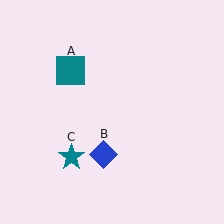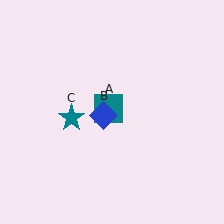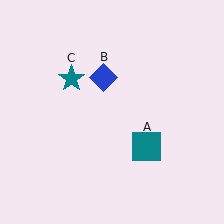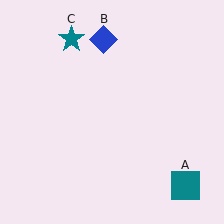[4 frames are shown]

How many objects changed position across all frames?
3 objects changed position: teal square (object A), blue diamond (object B), teal star (object C).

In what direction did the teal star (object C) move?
The teal star (object C) moved up.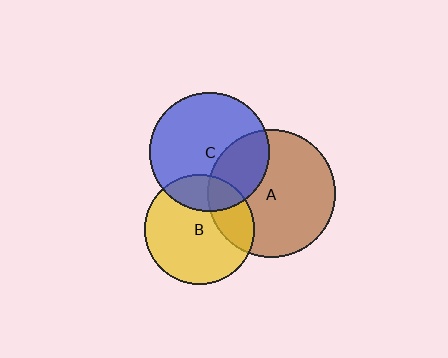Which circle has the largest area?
Circle A (brown).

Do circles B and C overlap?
Yes.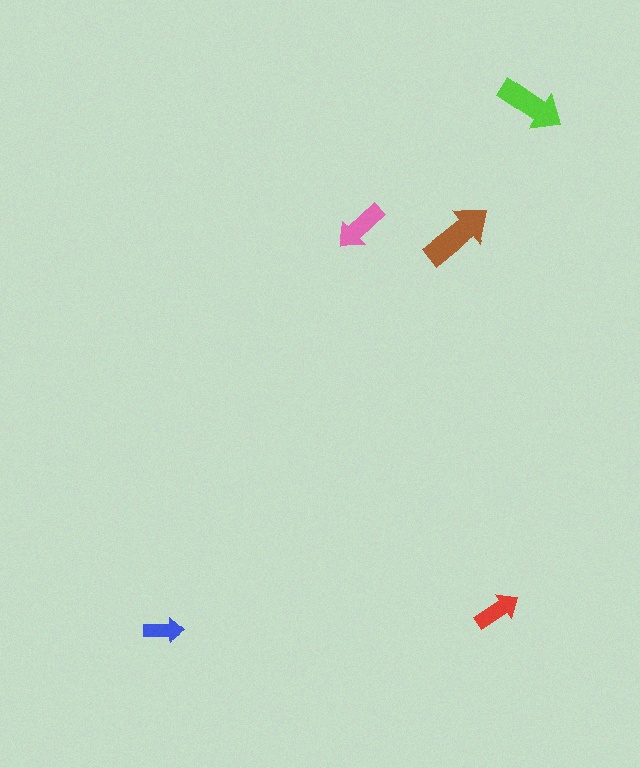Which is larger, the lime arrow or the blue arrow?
The lime one.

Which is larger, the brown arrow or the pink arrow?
The brown one.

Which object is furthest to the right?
The lime arrow is rightmost.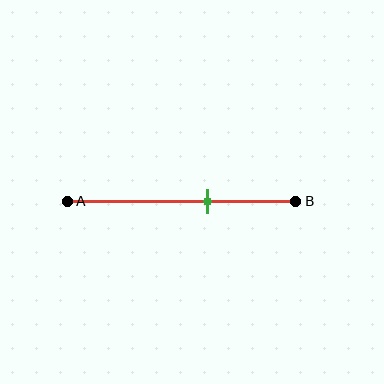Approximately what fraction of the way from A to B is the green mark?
The green mark is approximately 60% of the way from A to B.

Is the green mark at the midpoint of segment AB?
No, the mark is at about 60% from A, not at the 50% midpoint.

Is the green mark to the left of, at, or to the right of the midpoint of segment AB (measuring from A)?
The green mark is to the right of the midpoint of segment AB.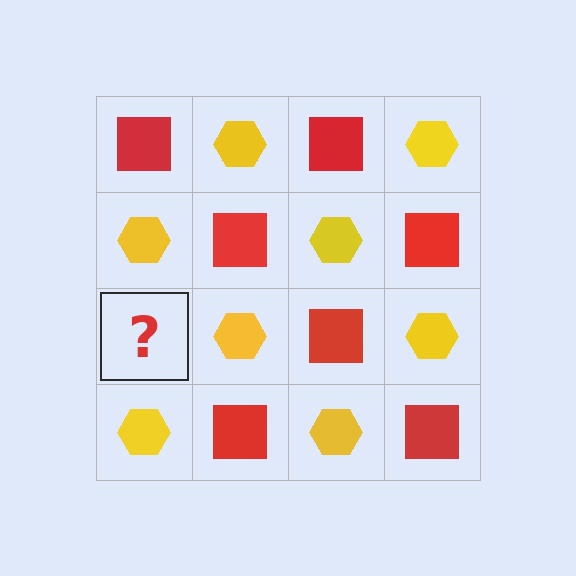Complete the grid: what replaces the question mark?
The question mark should be replaced with a red square.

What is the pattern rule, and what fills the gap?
The rule is that it alternates red square and yellow hexagon in a checkerboard pattern. The gap should be filled with a red square.